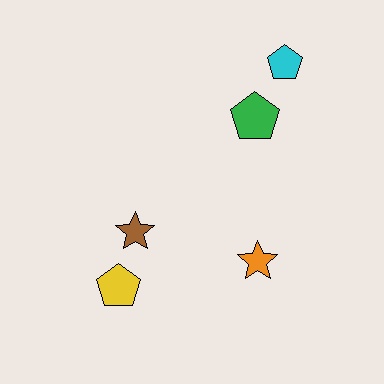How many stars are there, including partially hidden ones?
There are 2 stars.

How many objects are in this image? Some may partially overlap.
There are 5 objects.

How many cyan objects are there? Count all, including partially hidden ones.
There is 1 cyan object.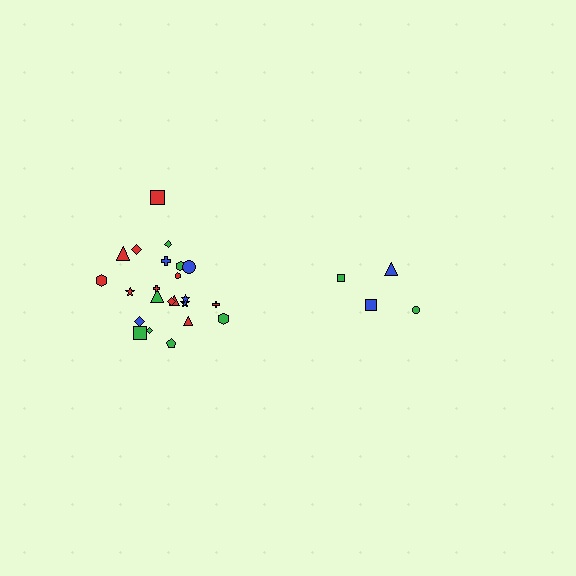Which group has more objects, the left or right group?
The left group.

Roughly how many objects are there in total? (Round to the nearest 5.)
Roughly 30 objects in total.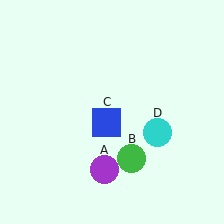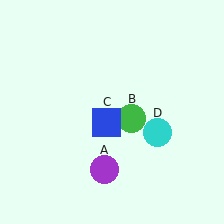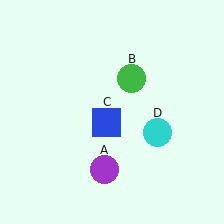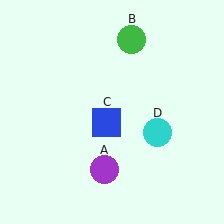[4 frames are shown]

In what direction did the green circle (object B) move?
The green circle (object B) moved up.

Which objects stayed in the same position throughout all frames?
Purple circle (object A) and blue square (object C) and cyan circle (object D) remained stationary.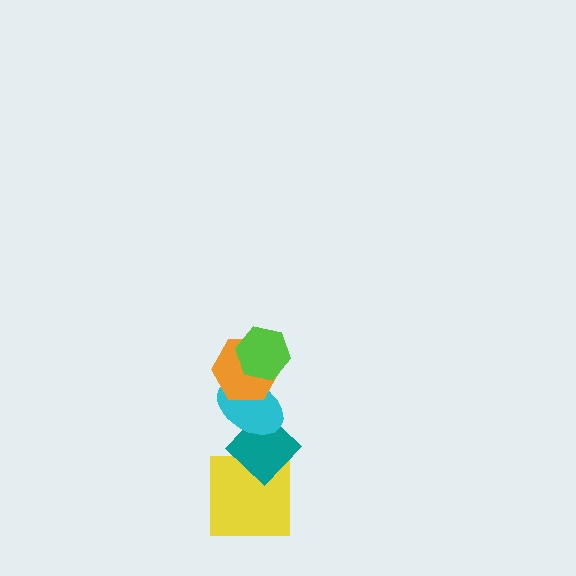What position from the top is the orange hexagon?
The orange hexagon is 2nd from the top.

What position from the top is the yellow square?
The yellow square is 5th from the top.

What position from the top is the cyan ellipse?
The cyan ellipse is 3rd from the top.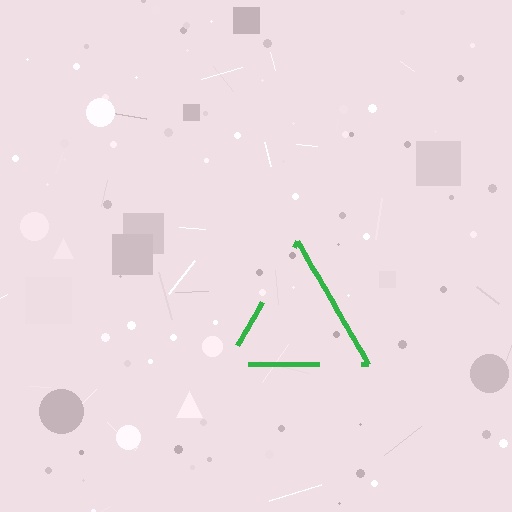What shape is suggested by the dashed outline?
The dashed outline suggests a triangle.